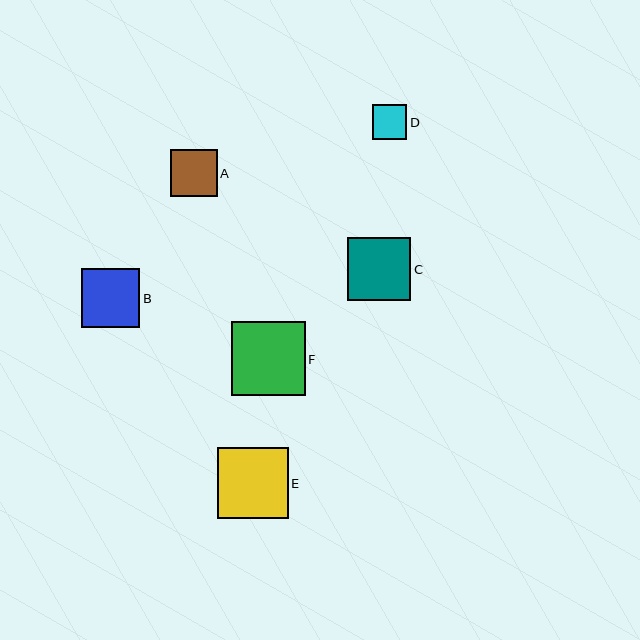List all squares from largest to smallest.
From largest to smallest: F, E, C, B, A, D.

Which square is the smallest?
Square D is the smallest with a size of approximately 34 pixels.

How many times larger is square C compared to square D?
Square C is approximately 1.8 times the size of square D.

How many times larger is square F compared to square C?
Square F is approximately 1.2 times the size of square C.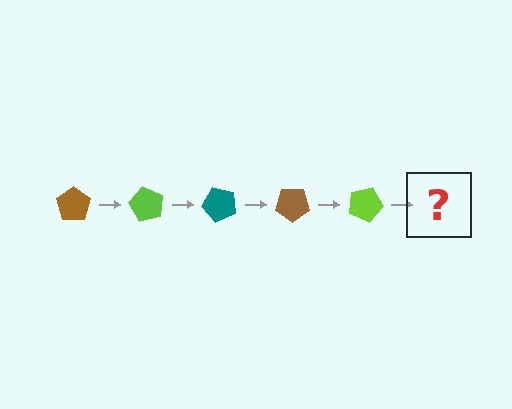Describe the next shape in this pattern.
It should be a teal pentagon, rotated 300 degrees from the start.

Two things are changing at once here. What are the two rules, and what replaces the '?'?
The two rules are that it rotates 60 degrees each step and the color cycles through brown, lime, and teal. The '?' should be a teal pentagon, rotated 300 degrees from the start.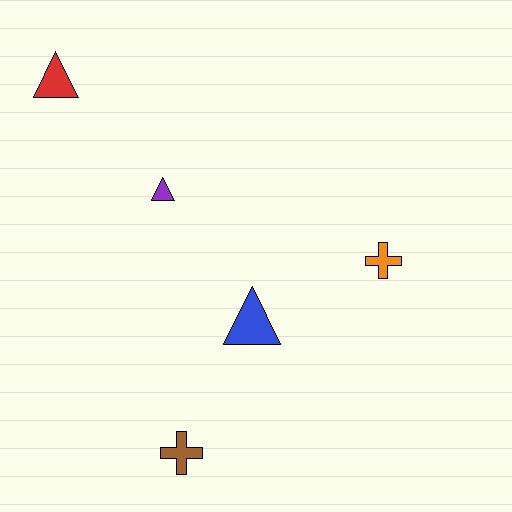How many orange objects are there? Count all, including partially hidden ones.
There is 1 orange object.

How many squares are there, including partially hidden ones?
There are no squares.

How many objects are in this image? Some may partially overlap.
There are 5 objects.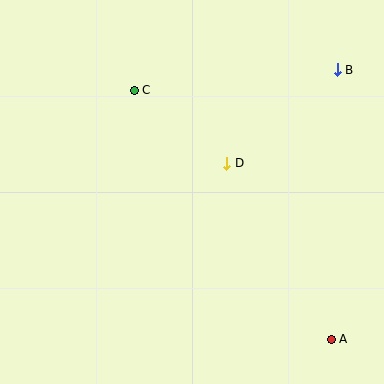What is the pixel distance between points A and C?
The distance between A and C is 318 pixels.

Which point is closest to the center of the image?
Point D at (227, 163) is closest to the center.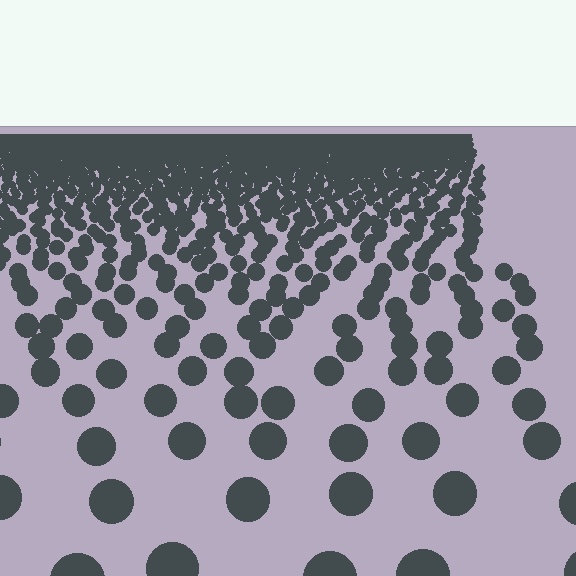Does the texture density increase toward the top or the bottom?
Density increases toward the top.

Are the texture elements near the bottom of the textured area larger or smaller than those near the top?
Larger. Near the bottom, elements are closer to the viewer and appear at a bigger on-screen size.